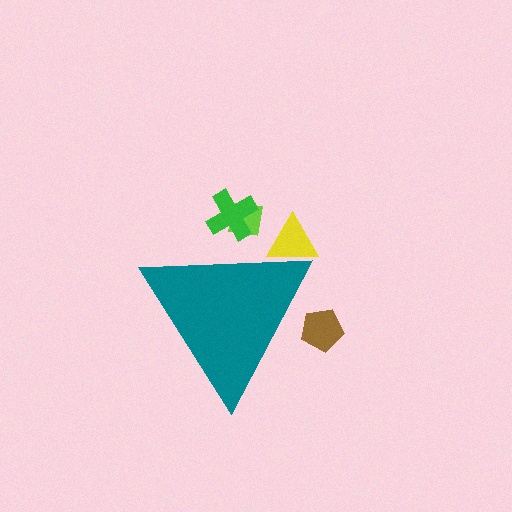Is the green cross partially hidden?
Yes, the green cross is partially hidden behind the teal triangle.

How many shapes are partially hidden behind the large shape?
4 shapes are partially hidden.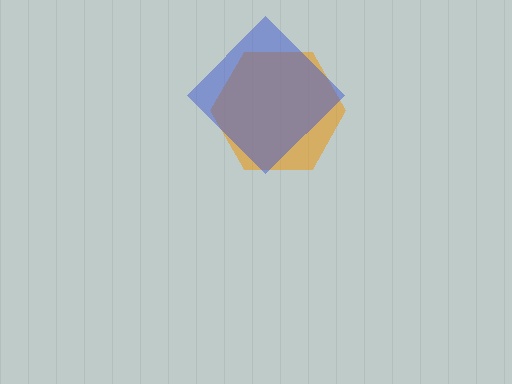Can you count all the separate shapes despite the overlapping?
Yes, there are 2 separate shapes.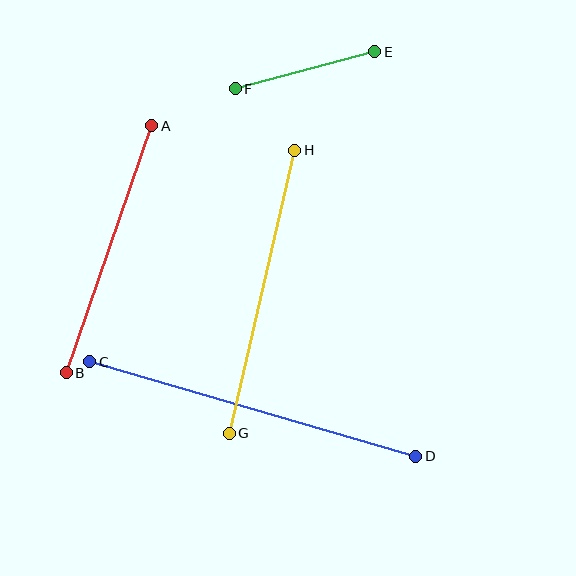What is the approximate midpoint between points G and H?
The midpoint is at approximately (262, 292) pixels.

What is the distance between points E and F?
The distance is approximately 144 pixels.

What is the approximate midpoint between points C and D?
The midpoint is at approximately (253, 409) pixels.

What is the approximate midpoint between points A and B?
The midpoint is at approximately (109, 249) pixels.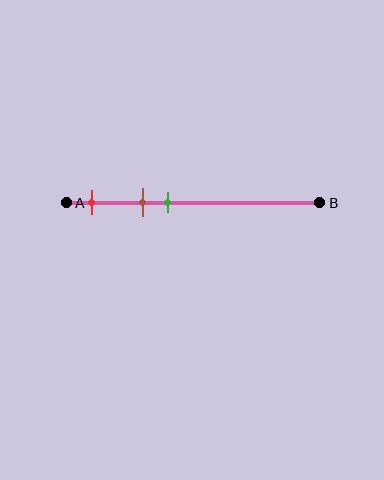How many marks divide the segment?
There are 3 marks dividing the segment.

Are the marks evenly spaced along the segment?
Yes, the marks are approximately evenly spaced.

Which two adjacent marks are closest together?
The brown and green marks are the closest adjacent pair.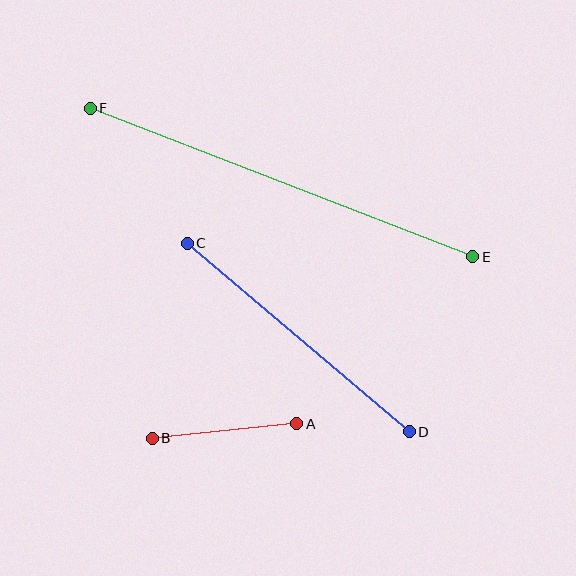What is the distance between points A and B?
The distance is approximately 145 pixels.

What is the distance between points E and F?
The distance is approximately 411 pixels.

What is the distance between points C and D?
The distance is approximately 291 pixels.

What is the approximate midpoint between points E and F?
The midpoint is at approximately (282, 182) pixels.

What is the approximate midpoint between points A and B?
The midpoint is at approximately (224, 431) pixels.